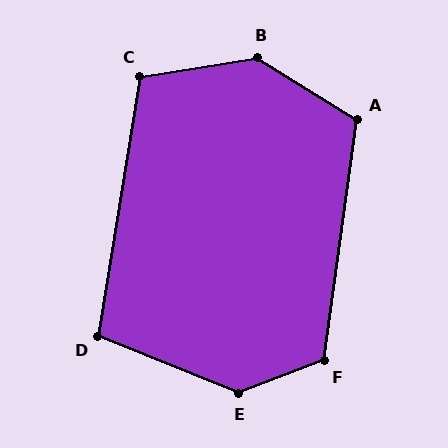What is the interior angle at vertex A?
Approximately 114 degrees (obtuse).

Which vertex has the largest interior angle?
B, at approximately 139 degrees.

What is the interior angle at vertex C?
Approximately 109 degrees (obtuse).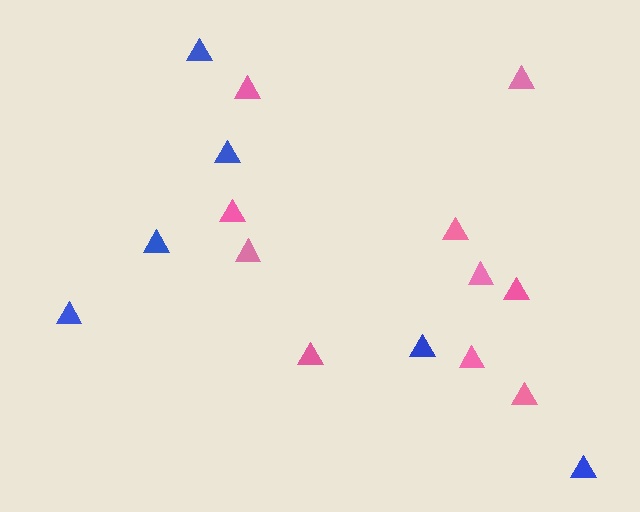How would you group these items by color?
There are 2 groups: one group of blue triangles (6) and one group of pink triangles (10).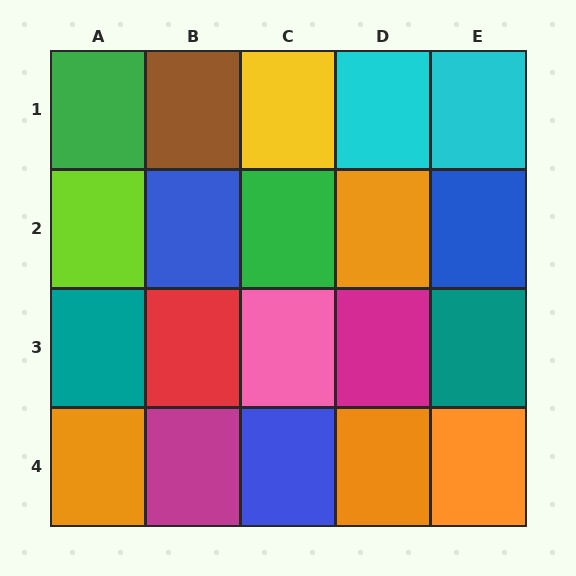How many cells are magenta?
2 cells are magenta.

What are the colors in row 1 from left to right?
Green, brown, yellow, cyan, cyan.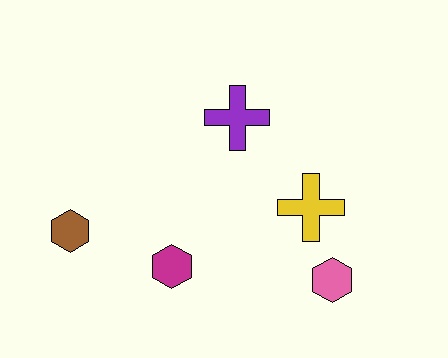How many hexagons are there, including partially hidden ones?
There are 3 hexagons.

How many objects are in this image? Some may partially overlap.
There are 5 objects.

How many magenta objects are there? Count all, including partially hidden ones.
There is 1 magenta object.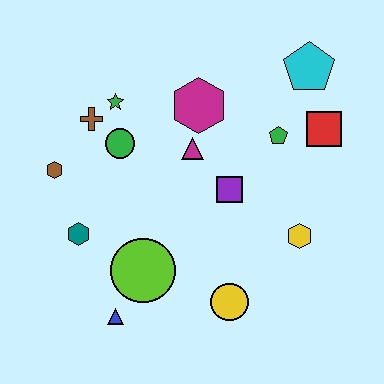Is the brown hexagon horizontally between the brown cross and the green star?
No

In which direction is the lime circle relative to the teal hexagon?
The lime circle is to the right of the teal hexagon.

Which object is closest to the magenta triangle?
The magenta hexagon is closest to the magenta triangle.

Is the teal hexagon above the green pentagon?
No